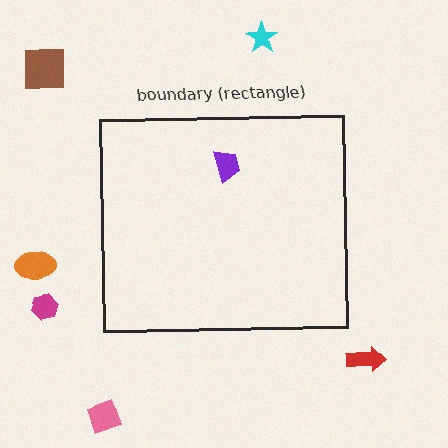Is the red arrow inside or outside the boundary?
Outside.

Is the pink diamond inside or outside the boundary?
Outside.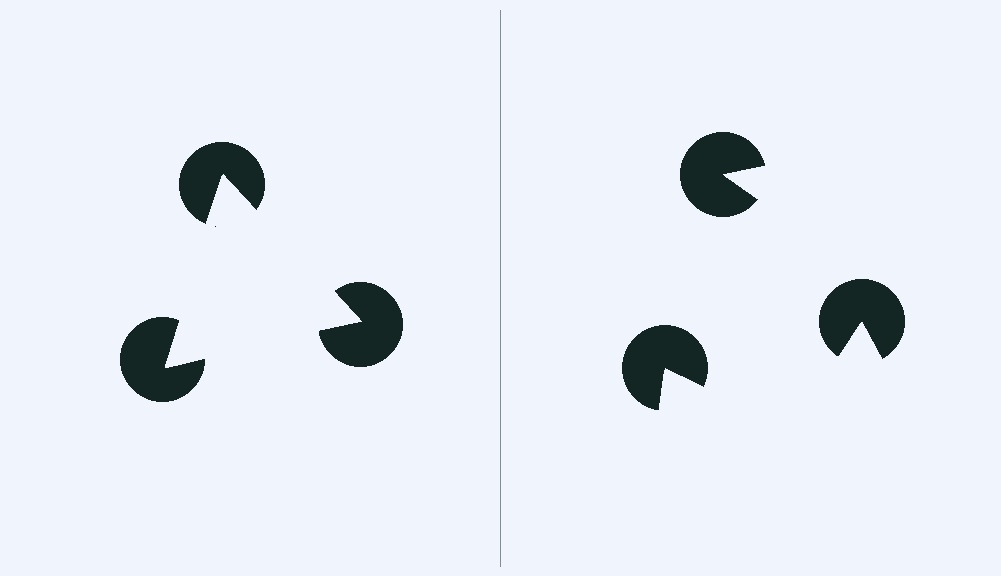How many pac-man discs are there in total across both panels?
6 — 3 on each side.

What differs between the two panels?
The pac-man discs are positioned identically on both sides; only the wedge orientations differ. On the left they align to a triangle; on the right they are misaligned.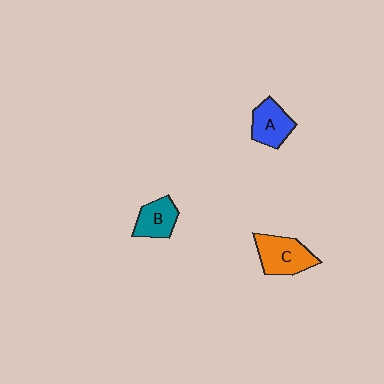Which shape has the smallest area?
Shape B (teal).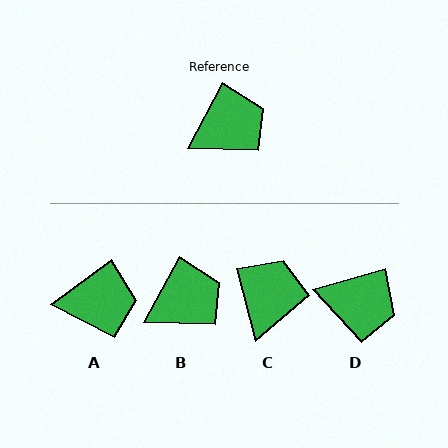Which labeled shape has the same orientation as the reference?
B.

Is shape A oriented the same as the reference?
No, it is off by about 25 degrees.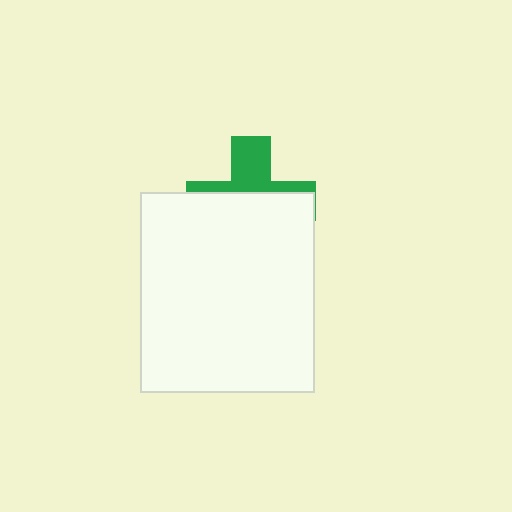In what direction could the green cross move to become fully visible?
The green cross could move up. That would shift it out from behind the white rectangle entirely.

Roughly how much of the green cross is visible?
A small part of it is visible (roughly 36%).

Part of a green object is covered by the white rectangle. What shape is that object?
It is a cross.